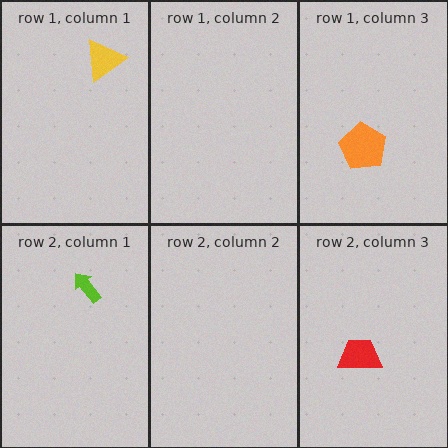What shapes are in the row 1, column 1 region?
The yellow triangle.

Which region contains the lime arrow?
The row 2, column 1 region.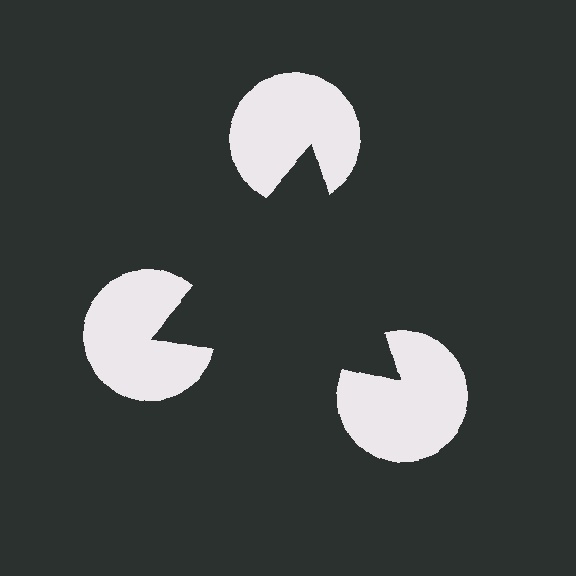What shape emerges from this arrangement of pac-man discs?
An illusory triangle — its edges are inferred from the aligned wedge cuts in the pac-man discs, not physically drawn.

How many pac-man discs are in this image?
There are 3 — one at each vertex of the illusory triangle.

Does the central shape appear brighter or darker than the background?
It typically appears slightly darker than the background, even though no actual brightness change is drawn.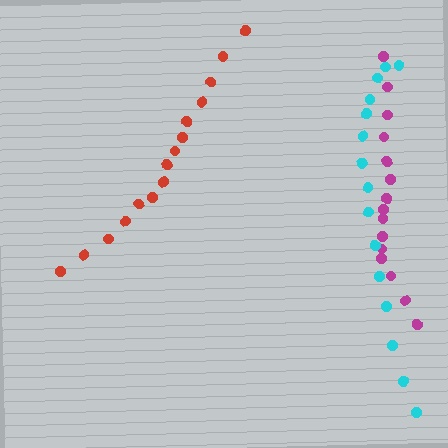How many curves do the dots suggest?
There are 3 distinct paths.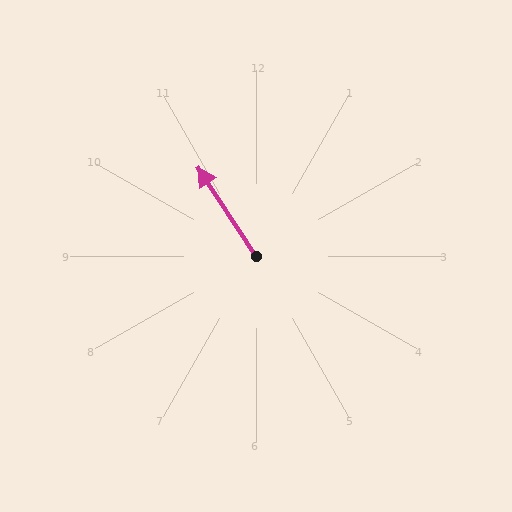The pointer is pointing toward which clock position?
Roughly 11 o'clock.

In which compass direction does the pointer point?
Northwest.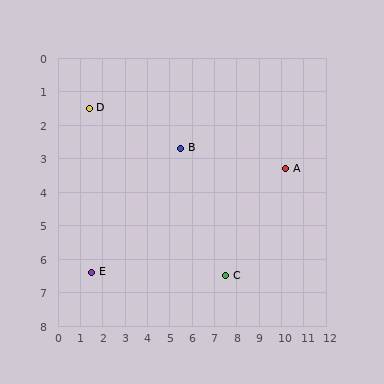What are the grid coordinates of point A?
Point A is at approximately (10.2, 3.3).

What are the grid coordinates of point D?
Point D is at approximately (1.4, 1.5).